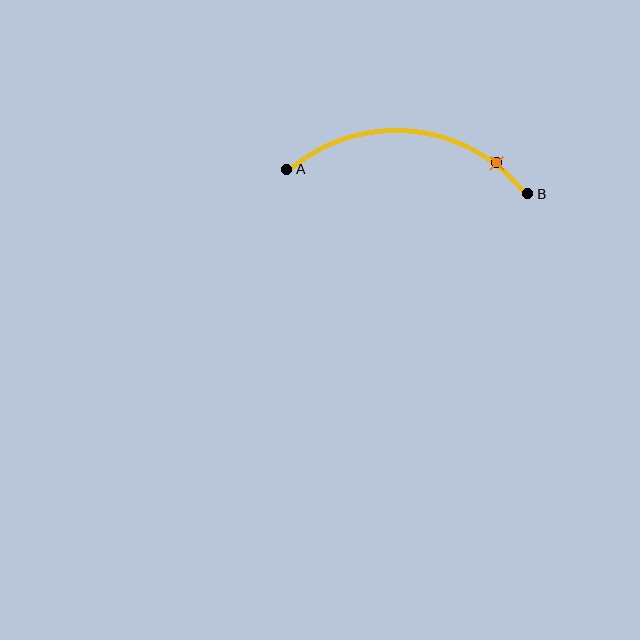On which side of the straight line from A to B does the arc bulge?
The arc bulges above the straight line connecting A and B.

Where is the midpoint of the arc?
The arc midpoint is the point on the curve farthest from the straight line joining A and B. It sits above that line.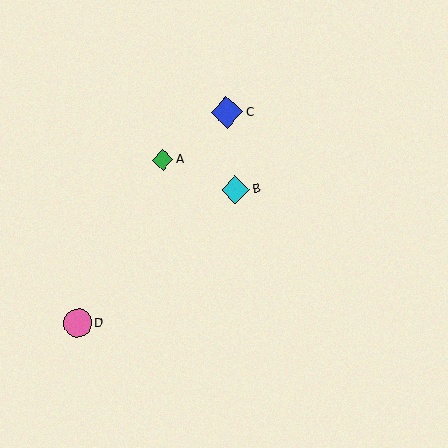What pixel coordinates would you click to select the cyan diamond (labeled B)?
Click at (235, 190) to select the cyan diamond B.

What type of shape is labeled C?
Shape C is a blue diamond.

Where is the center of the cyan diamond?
The center of the cyan diamond is at (235, 190).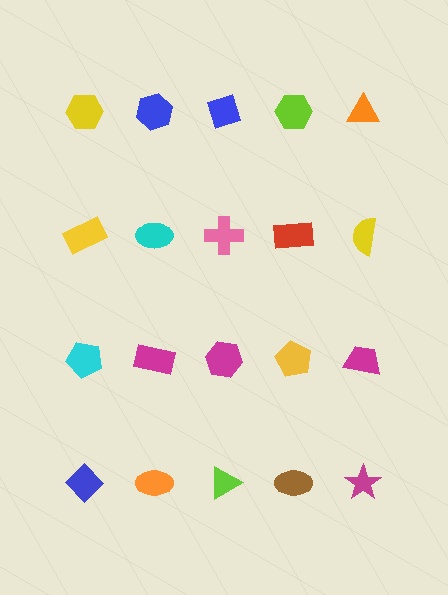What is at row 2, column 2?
A cyan ellipse.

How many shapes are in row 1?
5 shapes.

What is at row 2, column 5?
A yellow semicircle.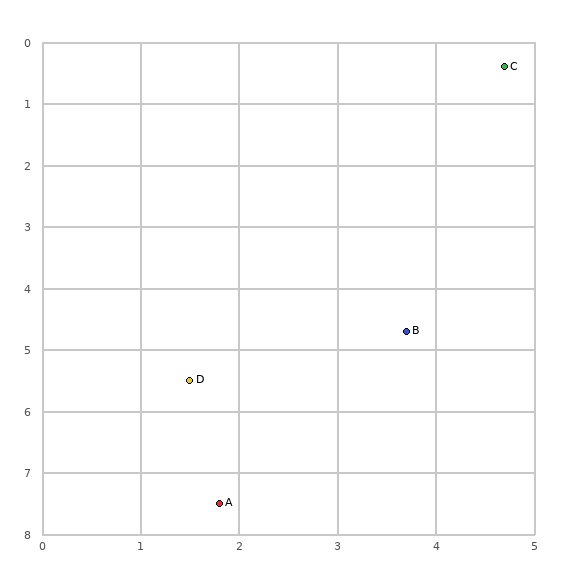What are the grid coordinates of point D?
Point D is at approximately (1.5, 5.5).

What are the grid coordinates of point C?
Point C is at approximately (4.7, 0.4).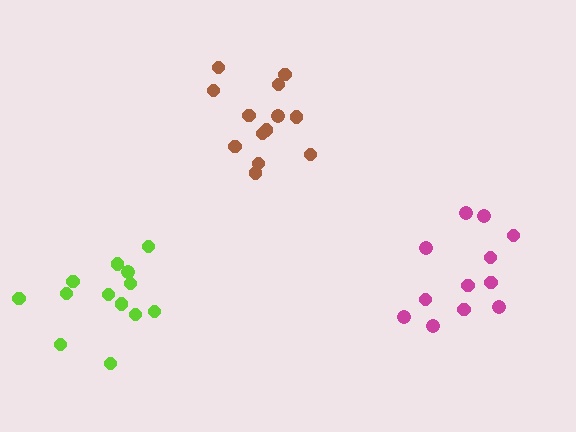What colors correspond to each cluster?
The clusters are colored: magenta, lime, brown.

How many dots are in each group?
Group 1: 12 dots, Group 2: 13 dots, Group 3: 13 dots (38 total).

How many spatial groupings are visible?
There are 3 spatial groupings.